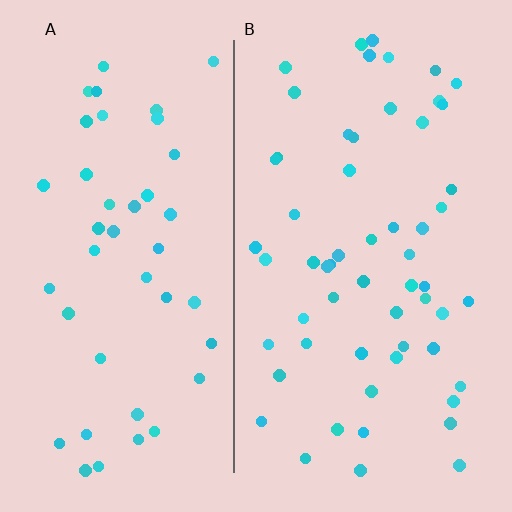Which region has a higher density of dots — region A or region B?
B (the right).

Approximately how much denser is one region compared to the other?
Approximately 1.3× — region B over region A.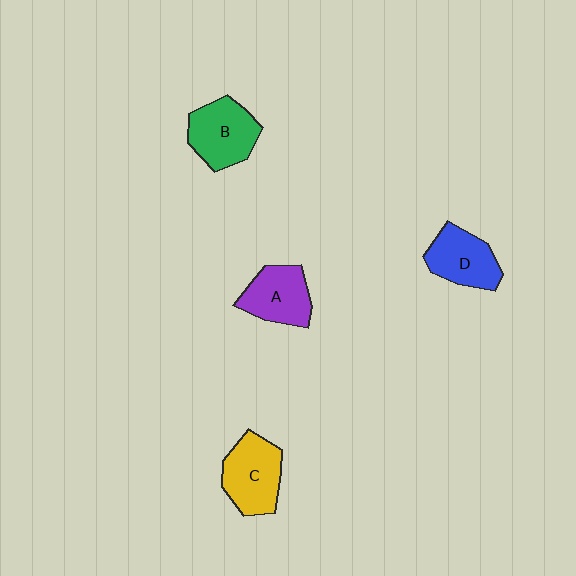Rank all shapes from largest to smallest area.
From largest to smallest: C (yellow), B (green), A (purple), D (blue).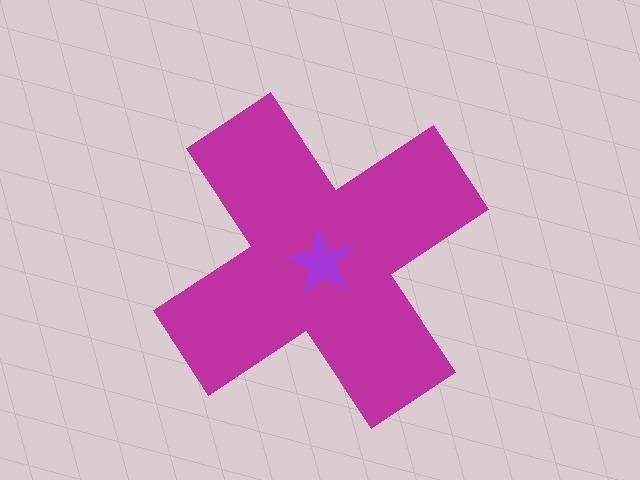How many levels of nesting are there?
2.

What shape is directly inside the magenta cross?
The purple star.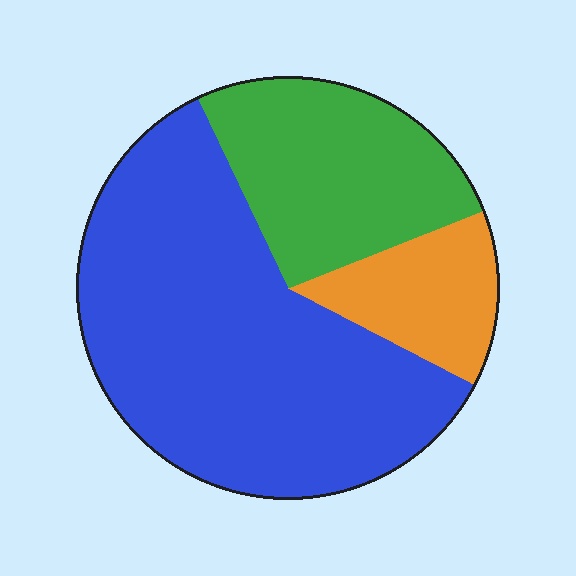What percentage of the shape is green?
Green covers about 25% of the shape.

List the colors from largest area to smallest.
From largest to smallest: blue, green, orange.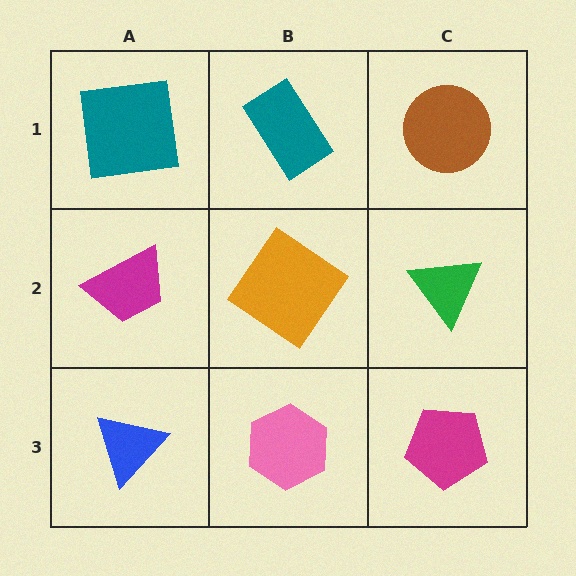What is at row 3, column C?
A magenta pentagon.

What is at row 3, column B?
A pink hexagon.